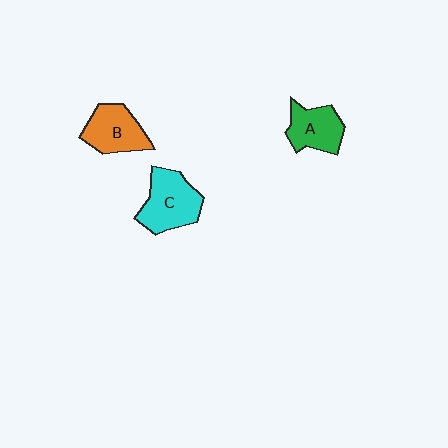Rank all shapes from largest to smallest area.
From largest to smallest: C (cyan), B (orange), A (green).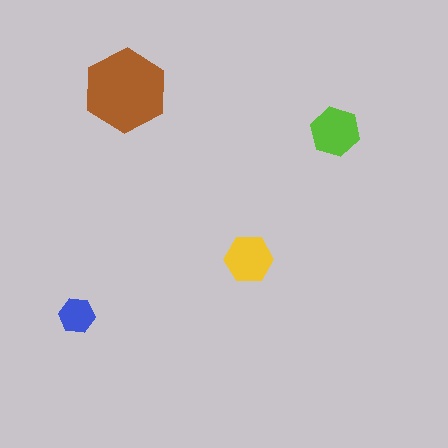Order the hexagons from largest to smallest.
the brown one, the lime one, the yellow one, the blue one.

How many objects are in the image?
There are 4 objects in the image.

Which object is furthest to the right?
The lime hexagon is rightmost.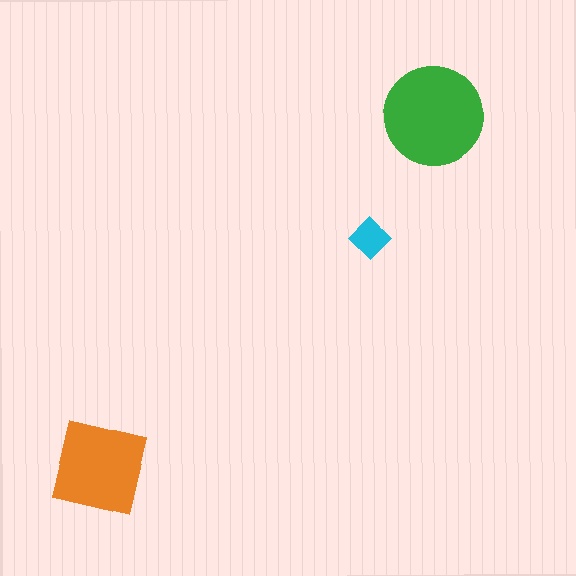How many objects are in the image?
There are 3 objects in the image.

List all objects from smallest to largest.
The cyan diamond, the orange square, the green circle.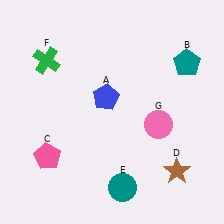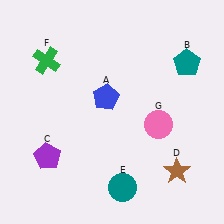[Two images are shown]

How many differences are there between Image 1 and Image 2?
There is 1 difference between the two images.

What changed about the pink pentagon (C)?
In Image 1, C is pink. In Image 2, it changed to purple.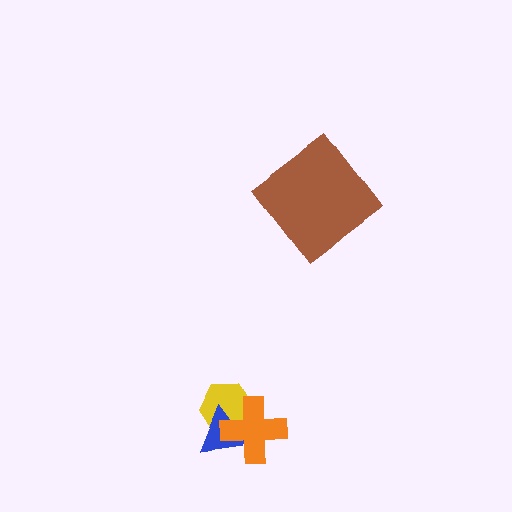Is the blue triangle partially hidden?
Yes, it is partially covered by another shape.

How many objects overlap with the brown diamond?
0 objects overlap with the brown diamond.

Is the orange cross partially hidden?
No, no other shape covers it.